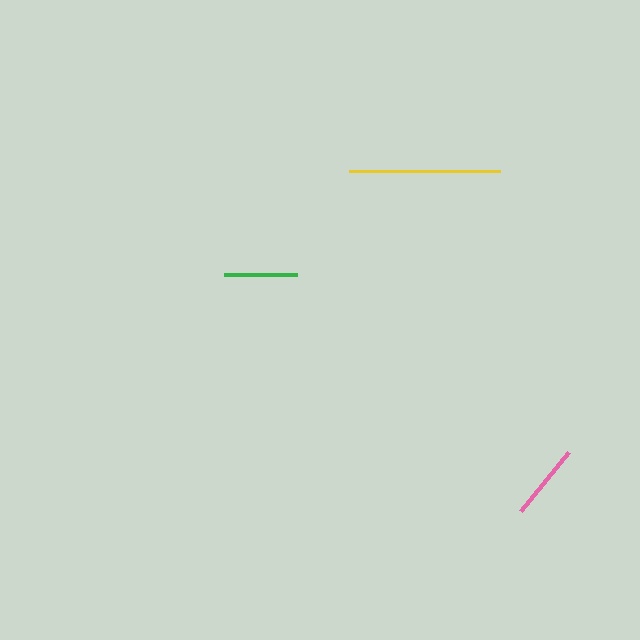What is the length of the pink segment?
The pink segment is approximately 76 pixels long.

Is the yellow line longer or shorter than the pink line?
The yellow line is longer than the pink line.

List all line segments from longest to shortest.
From longest to shortest: yellow, pink, green.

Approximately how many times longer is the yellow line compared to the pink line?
The yellow line is approximately 2.0 times the length of the pink line.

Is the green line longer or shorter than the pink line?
The pink line is longer than the green line.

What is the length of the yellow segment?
The yellow segment is approximately 151 pixels long.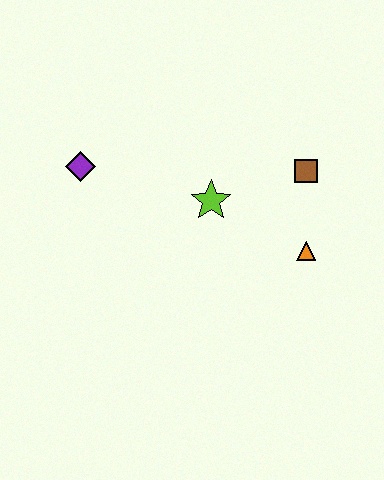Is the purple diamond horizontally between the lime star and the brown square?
No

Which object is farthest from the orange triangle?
The purple diamond is farthest from the orange triangle.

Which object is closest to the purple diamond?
The lime star is closest to the purple diamond.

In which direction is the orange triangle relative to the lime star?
The orange triangle is to the right of the lime star.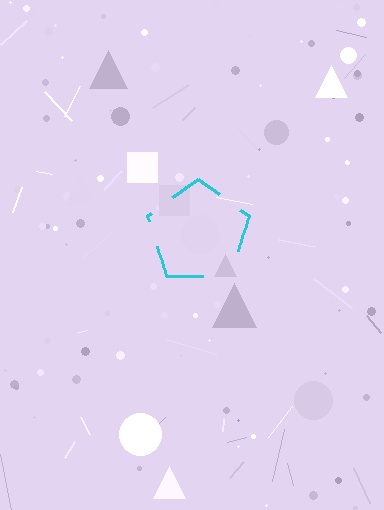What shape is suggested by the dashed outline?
The dashed outline suggests a pentagon.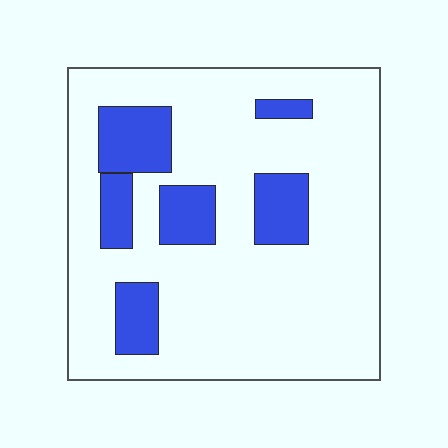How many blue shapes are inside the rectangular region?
6.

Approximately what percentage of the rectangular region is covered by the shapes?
Approximately 20%.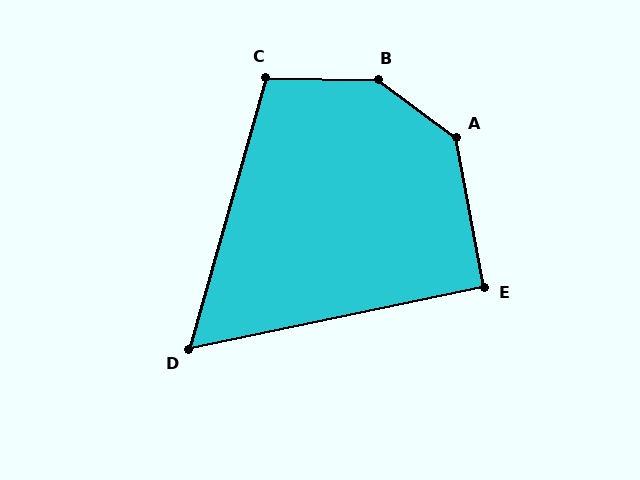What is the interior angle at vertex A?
Approximately 137 degrees (obtuse).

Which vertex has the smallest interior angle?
D, at approximately 62 degrees.